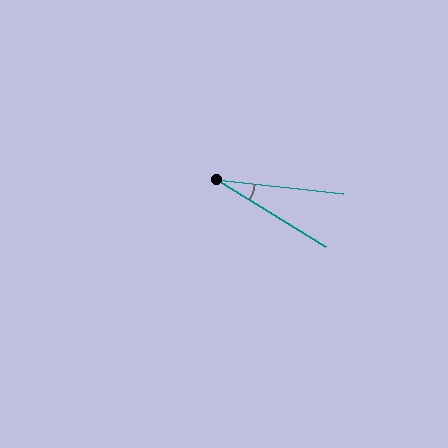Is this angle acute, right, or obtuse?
It is acute.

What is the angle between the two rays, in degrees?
Approximately 25 degrees.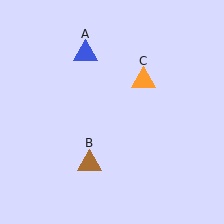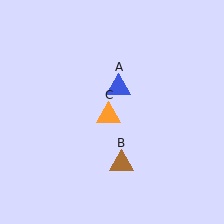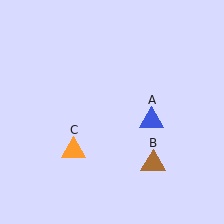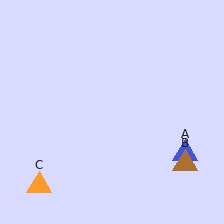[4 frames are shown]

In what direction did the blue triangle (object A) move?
The blue triangle (object A) moved down and to the right.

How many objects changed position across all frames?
3 objects changed position: blue triangle (object A), brown triangle (object B), orange triangle (object C).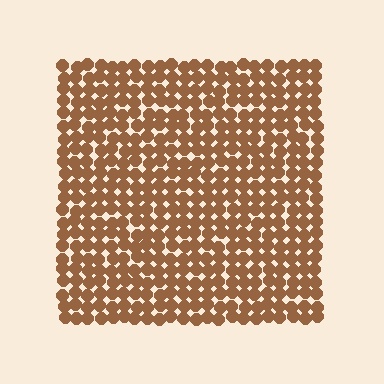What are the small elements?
The small elements are circles.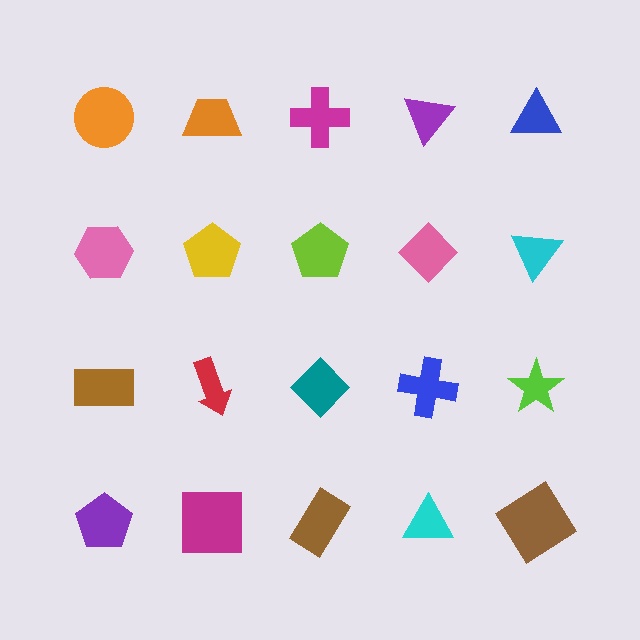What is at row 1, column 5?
A blue triangle.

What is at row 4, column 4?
A cyan triangle.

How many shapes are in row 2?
5 shapes.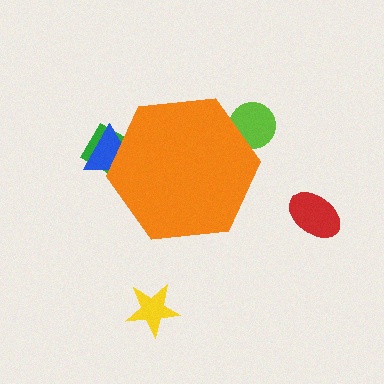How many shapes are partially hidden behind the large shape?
3 shapes are partially hidden.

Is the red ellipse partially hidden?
No, the red ellipse is fully visible.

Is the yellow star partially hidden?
No, the yellow star is fully visible.